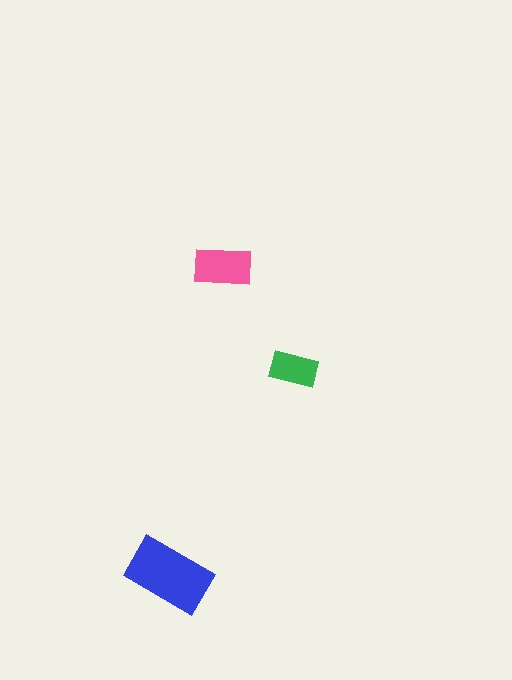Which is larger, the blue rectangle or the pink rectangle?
The blue one.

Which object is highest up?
The pink rectangle is topmost.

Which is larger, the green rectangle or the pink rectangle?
The pink one.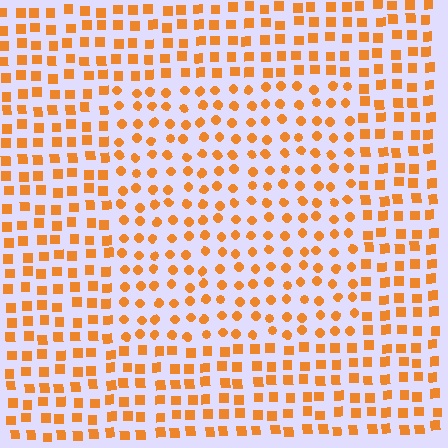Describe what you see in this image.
The image is filled with small orange elements arranged in a uniform grid. A rectangle-shaped region contains circles, while the surrounding area contains squares. The boundary is defined purely by the change in element shape.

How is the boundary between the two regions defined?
The boundary is defined by a change in element shape: circles inside vs. squares outside. All elements share the same color and spacing.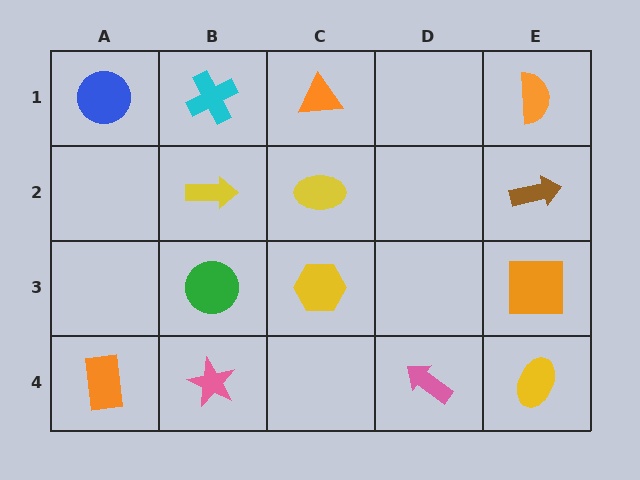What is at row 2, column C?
A yellow ellipse.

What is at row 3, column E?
An orange square.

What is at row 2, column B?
A yellow arrow.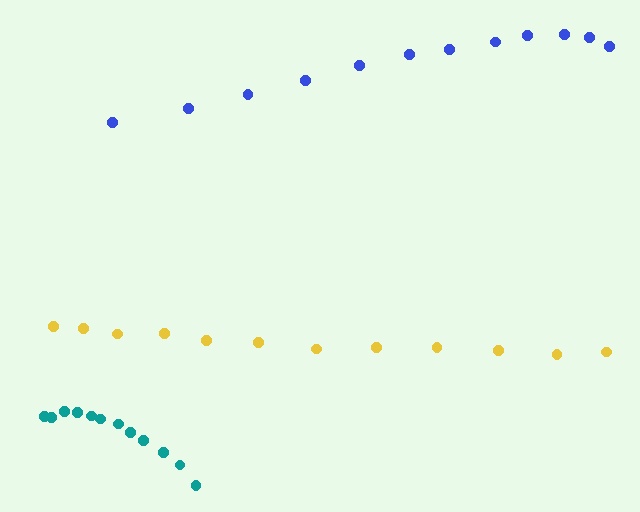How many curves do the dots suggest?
There are 3 distinct paths.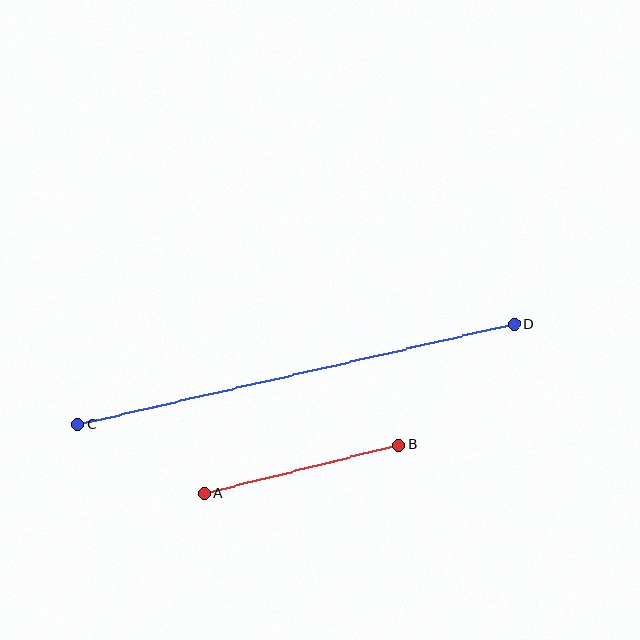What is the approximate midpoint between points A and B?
The midpoint is at approximately (302, 469) pixels.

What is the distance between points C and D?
The distance is approximately 448 pixels.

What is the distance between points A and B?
The distance is approximately 201 pixels.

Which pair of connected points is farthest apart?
Points C and D are farthest apart.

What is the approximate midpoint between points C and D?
The midpoint is at approximately (296, 374) pixels.